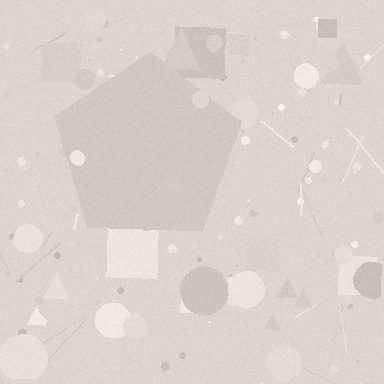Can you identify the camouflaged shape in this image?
The camouflaged shape is a pentagon.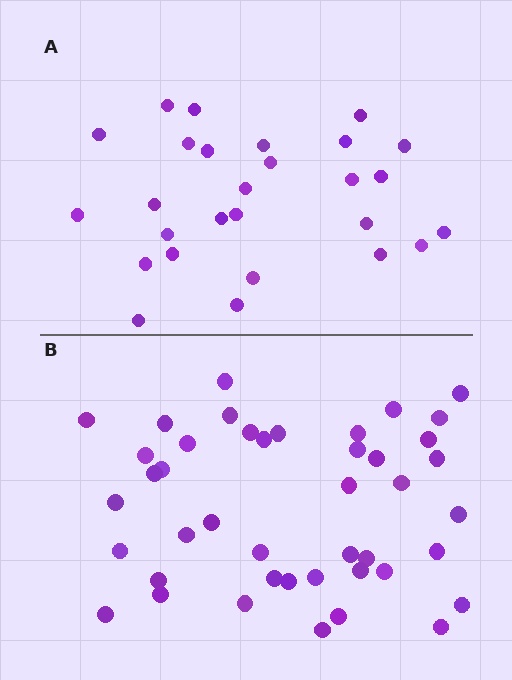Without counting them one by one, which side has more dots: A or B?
Region B (the bottom region) has more dots.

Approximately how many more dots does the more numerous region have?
Region B has approximately 15 more dots than region A.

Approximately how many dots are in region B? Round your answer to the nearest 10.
About 40 dots. (The exact count is 43, which rounds to 40.)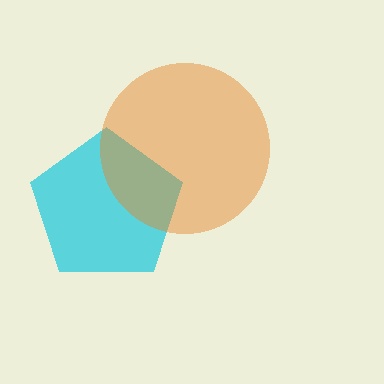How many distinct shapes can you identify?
There are 2 distinct shapes: a cyan pentagon, an orange circle.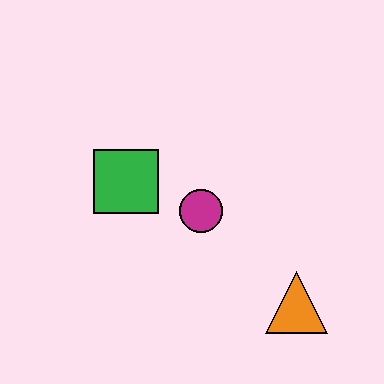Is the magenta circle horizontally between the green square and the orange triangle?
Yes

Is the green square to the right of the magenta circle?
No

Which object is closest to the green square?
The magenta circle is closest to the green square.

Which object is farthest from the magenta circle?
The orange triangle is farthest from the magenta circle.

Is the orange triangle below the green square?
Yes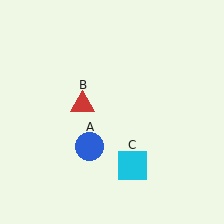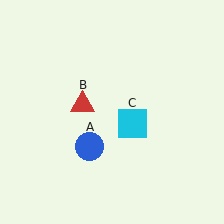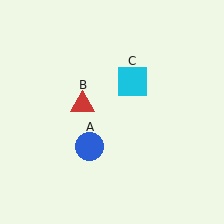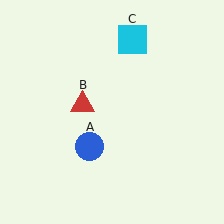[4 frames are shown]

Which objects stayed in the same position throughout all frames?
Blue circle (object A) and red triangle (object B) remained stationary.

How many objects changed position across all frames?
1 object changed position: cyan square (object C).